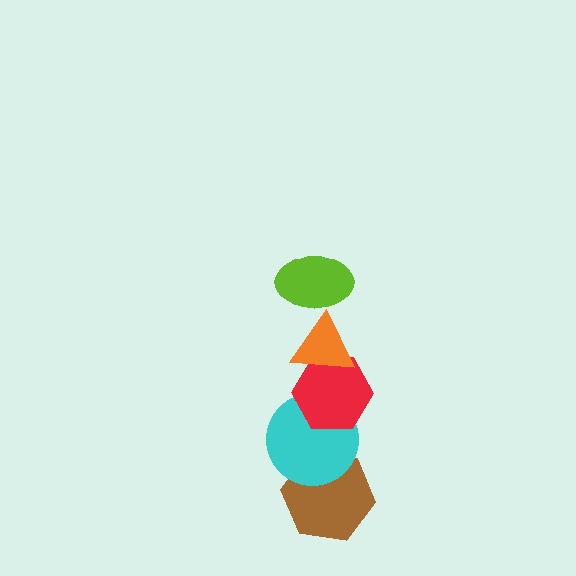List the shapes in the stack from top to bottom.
From top to bottom: the lime ellipse, the orange triangle, the red hexagon, the cyan circle, the brown hexagon.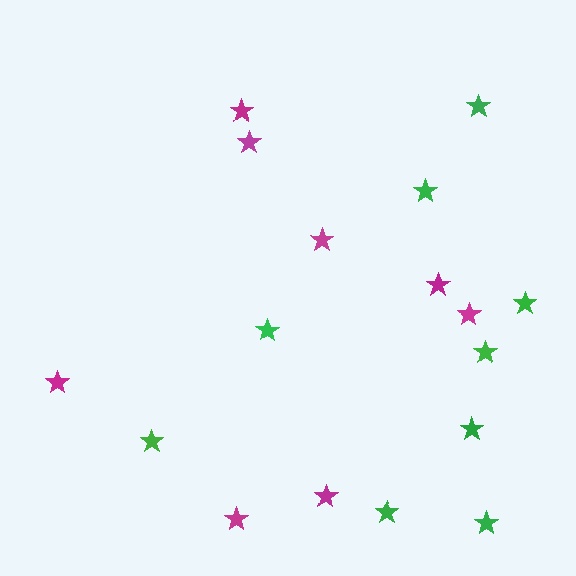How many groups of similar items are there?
There are 2 groups: one group of magenta stars (8) and one group of green stars (9).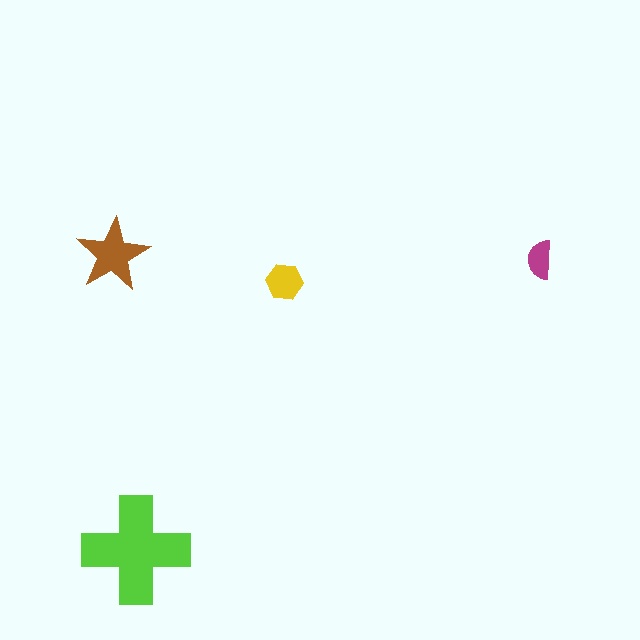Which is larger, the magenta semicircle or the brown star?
The brown star.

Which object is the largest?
The lime cross.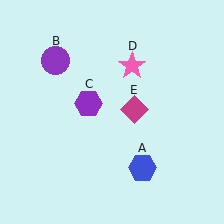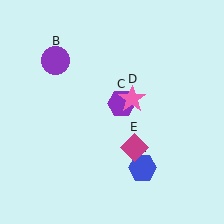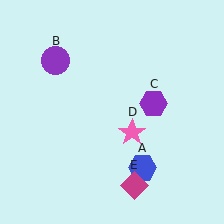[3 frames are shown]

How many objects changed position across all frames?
3 objects changed position: purple hexagon (object C), pink star (object D), magenta diamond (object E).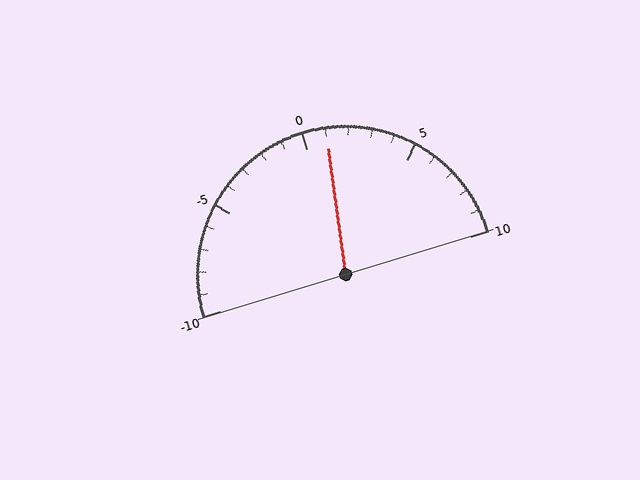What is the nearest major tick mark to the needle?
The nearest major tick mark is 0.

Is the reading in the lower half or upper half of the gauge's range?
The reading is in the upper half of the range (-10 to 10).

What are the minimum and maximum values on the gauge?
The gauge ranges from -10 to 10.